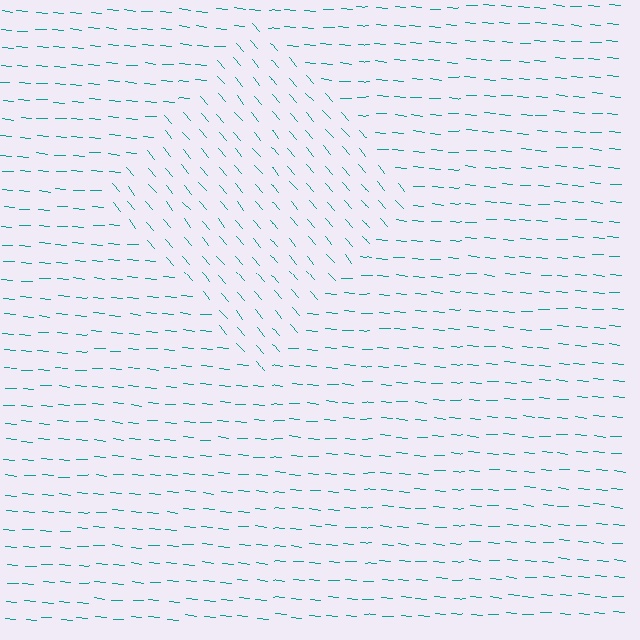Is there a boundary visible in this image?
Yes, there is a texture boundary formed by a change in line orientation.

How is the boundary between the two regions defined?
The boundary is defined purely by a change in line orientation (approximately 45 degrees difference). All lines are the same color and thickness.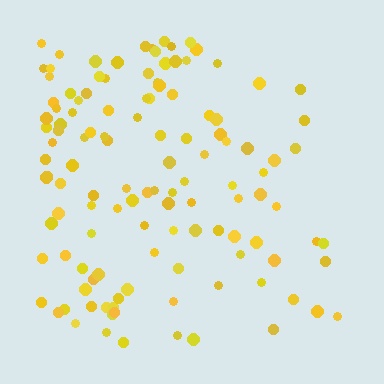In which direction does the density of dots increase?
From right to left, with the left side densest.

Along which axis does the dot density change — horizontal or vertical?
Horizontal.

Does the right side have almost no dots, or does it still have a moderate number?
Still a moderate number, just noticeably fewer than the left.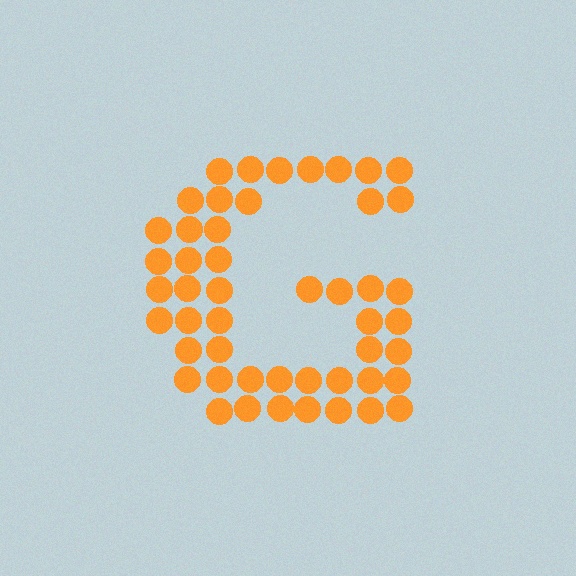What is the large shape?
The large shape is the letter G.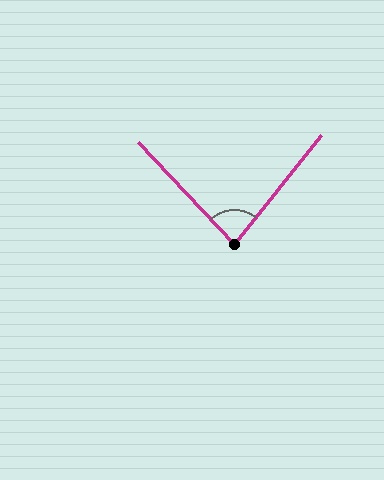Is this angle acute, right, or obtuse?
It is acute.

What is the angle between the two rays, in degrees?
Approximately 82 degrees.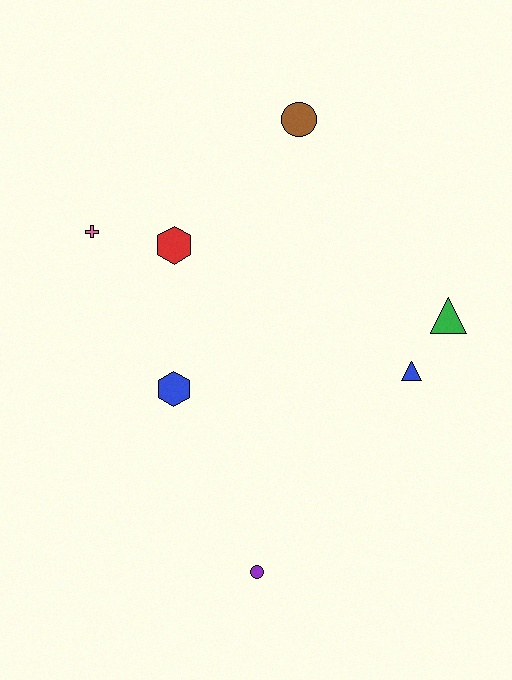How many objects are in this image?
There are 7 objects.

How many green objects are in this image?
There is 1 green object.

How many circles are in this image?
There are 2 circles.